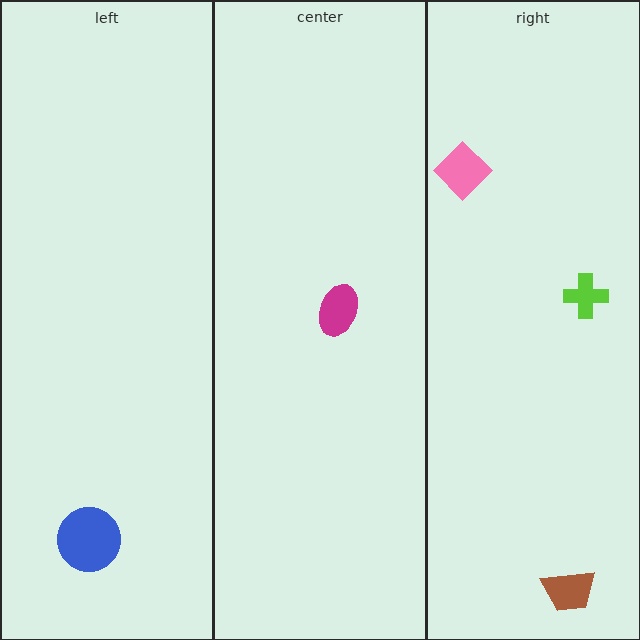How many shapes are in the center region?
1.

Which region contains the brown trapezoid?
The right region.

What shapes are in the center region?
The magenta ellipse.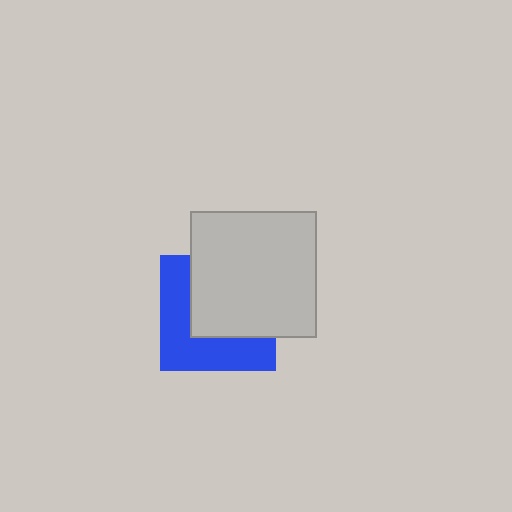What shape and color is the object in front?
The object in front is a light gray square.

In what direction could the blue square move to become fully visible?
The blue square could move toward the lower-left. That would shift it out from behind the light gray square entirely.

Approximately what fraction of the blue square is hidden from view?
Roughly 52% of the blue square is hidden behind the light gray square.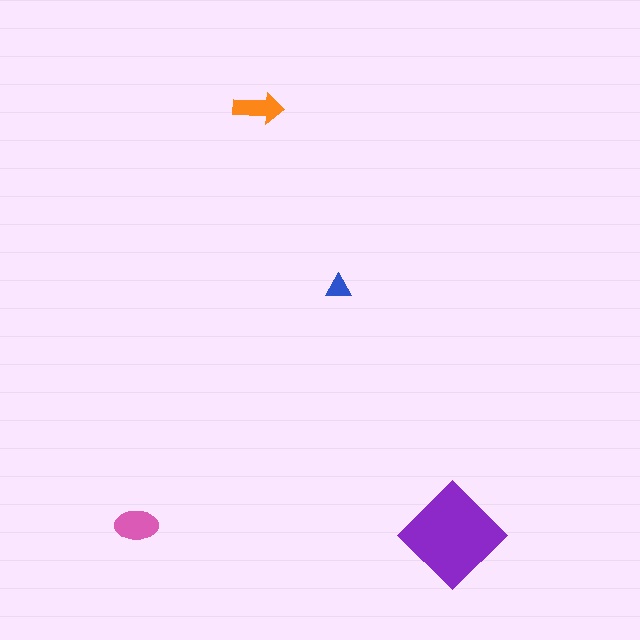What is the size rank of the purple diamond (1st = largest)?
1st.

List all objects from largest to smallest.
The purple diamond, the pink ellipse, the orange arrow, the blue triangle.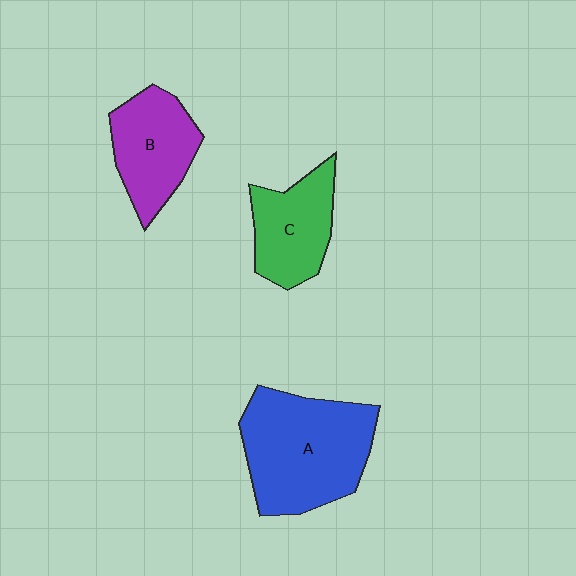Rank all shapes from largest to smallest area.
From largest to smallest: A (blue), B (purple), C (green).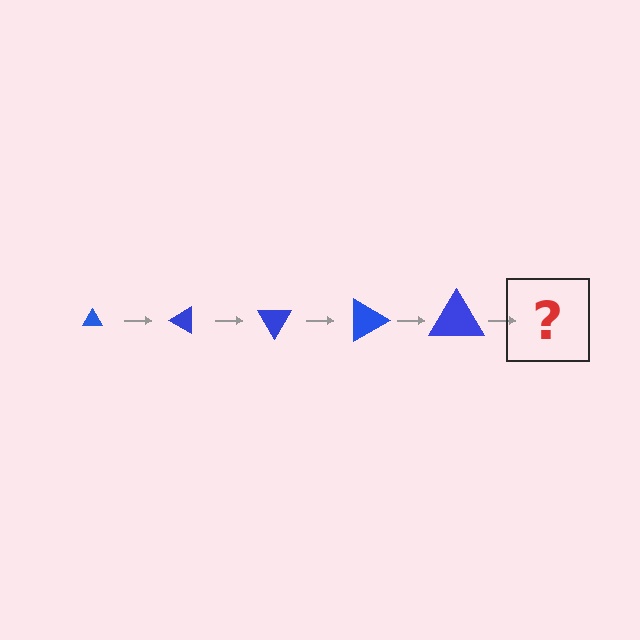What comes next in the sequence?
The next element should be a triangle, larger than the previous one and rotated 150 degrees from the start.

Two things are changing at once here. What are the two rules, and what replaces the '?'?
The two rules are that the triangle grows larger each step and it rotates 30 degrees each step. The '?' should be a triangle, larger than the previous one and rotated 150 degrees from the start.